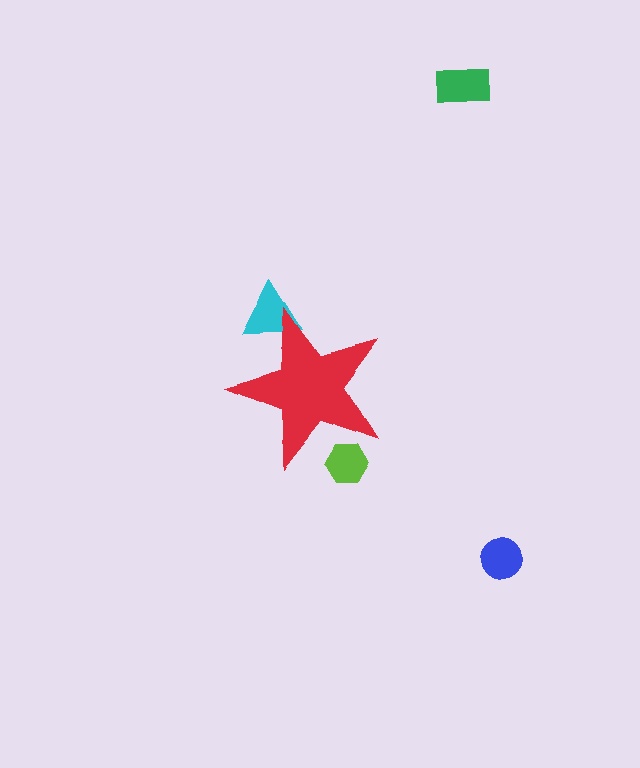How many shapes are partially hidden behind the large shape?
2 shapes are partially hidden.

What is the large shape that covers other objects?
A red star.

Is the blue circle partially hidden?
No, the blue circle is fully visible.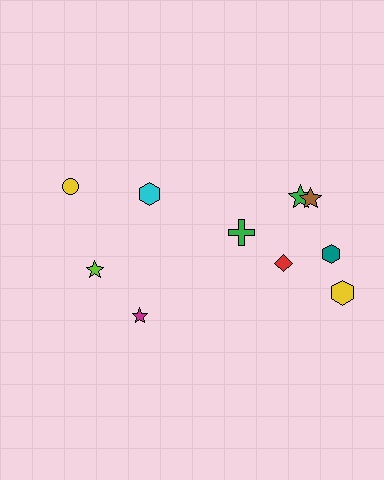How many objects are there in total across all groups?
There are 10 objects.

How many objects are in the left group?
There are 4 objects.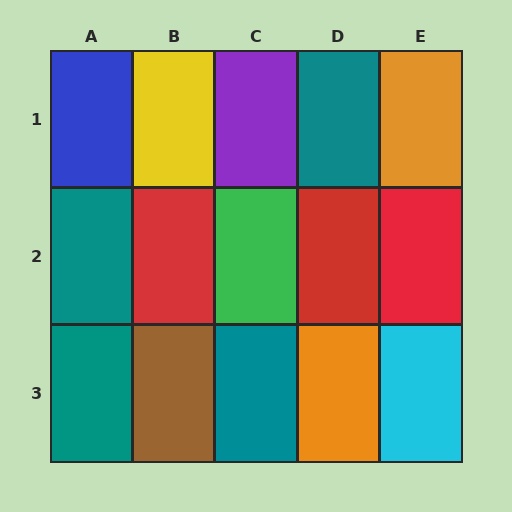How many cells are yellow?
1 cell is yellow.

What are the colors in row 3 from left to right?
Teal, brown, teal, orange, cyan.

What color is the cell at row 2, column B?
Red.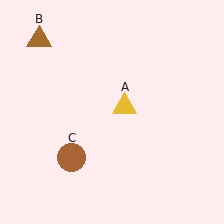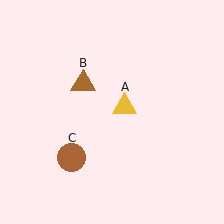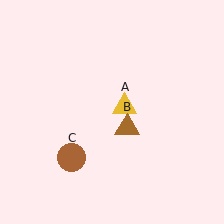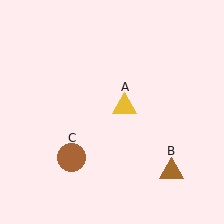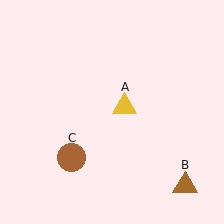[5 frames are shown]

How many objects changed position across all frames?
1 object changed position: brown triangle (object B).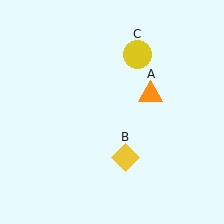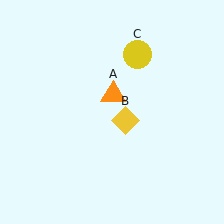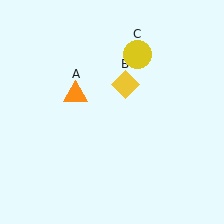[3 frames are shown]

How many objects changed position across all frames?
2 objects changed position: orange triangle (object A), yellow diamond (object B).